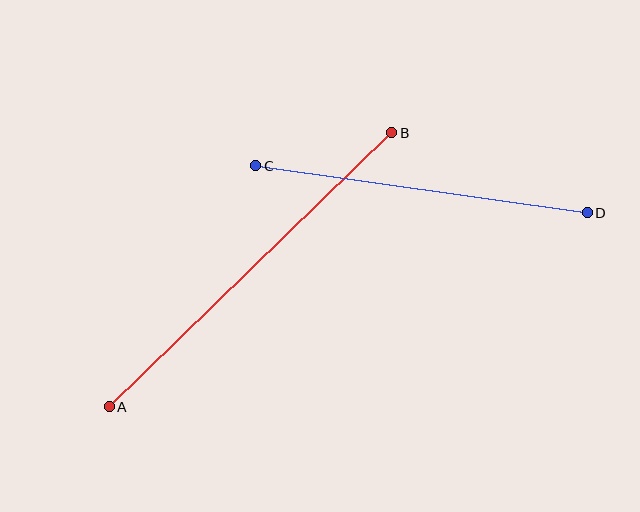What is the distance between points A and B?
The distance is approximately 393 pixels.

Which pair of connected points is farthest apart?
Points A and B are farthest apart.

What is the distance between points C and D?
The distance is approximately 335 pixels.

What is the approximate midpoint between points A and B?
The midpoint is at approximately (251, 270) pixels.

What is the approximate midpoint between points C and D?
The midpoint is at approximately (421, 189) pixels.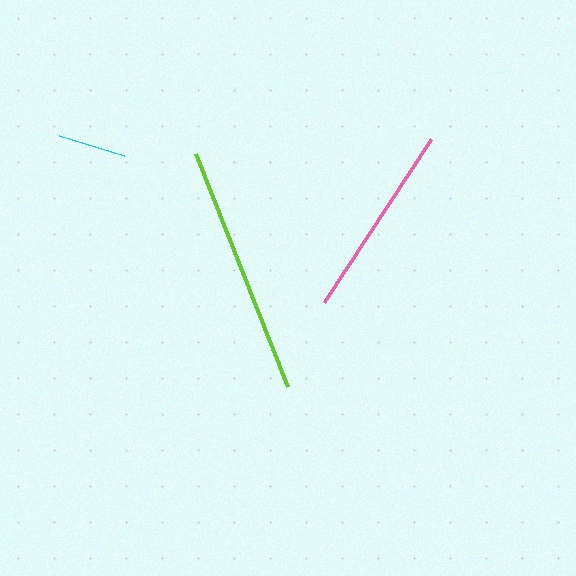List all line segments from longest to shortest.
From longest to shortest: lime, pink, cyan.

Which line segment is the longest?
The lime line is the longest at approximately 250 pixels.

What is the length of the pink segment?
The pink segment is approximately 195 pixels long.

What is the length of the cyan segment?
The cyan segment is approximately 68 pixels long.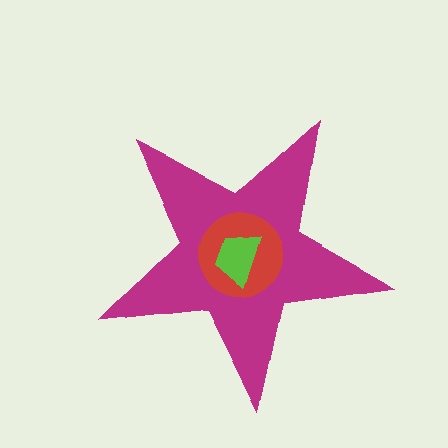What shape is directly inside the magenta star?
The red circle.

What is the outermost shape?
The magenta star.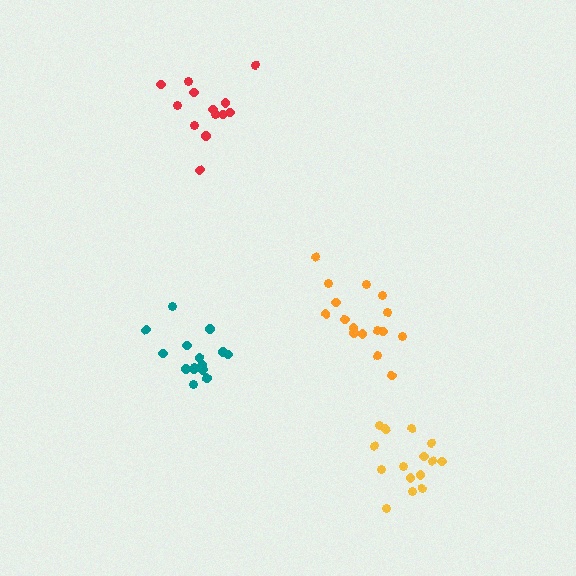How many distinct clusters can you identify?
There are 4 distinct clusters.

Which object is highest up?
The red cluster is topmost.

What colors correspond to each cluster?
The clusters are colored: teal, orange, yellow, red.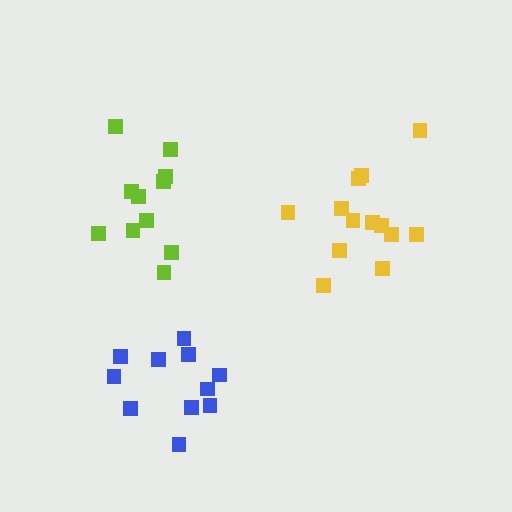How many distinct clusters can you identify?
There are 3 distinct clusters.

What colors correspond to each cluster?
The clusters are colored: lime, blue, yellow.